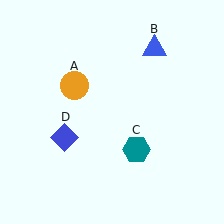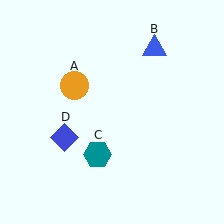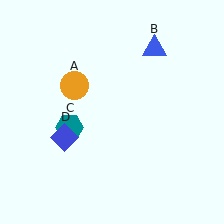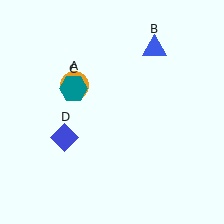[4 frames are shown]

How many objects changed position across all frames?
1 object changed position: teal hexagon (object C).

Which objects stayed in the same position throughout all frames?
Orange circle (object A) and blue triangle (object B) and blue diamond (object D) remained stationary.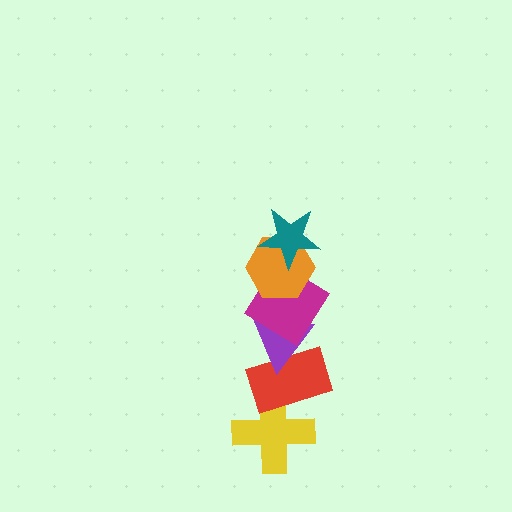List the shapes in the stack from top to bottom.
From top to bottom: the teal star, the orange hexagon, the magenta diamond, the purple triangle, the red rectangle, the yellow cross.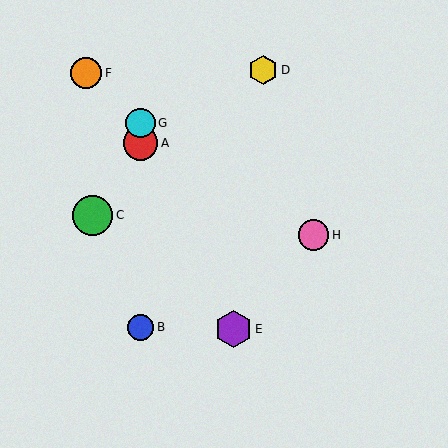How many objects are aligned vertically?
3 objects (A, B, G) are aligned vertically.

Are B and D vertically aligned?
No, B is at x≈140 and D is at x≈263.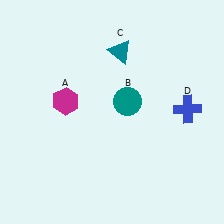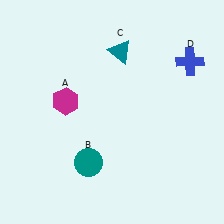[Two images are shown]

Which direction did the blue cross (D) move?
The blue cross (D) moved up.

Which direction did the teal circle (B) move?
The teal circle (B) moved down.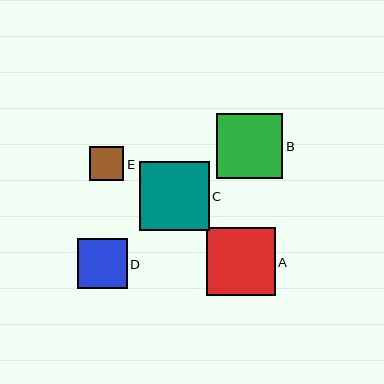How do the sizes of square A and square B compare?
Square A and square B are approximately the same size.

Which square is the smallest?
Square E is the smallest with a size of approximately 34 pixels.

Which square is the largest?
Square C is the largest with a size of approximately 70 pixels.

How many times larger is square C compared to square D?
Square C is approximately 1.4 times the size of square D.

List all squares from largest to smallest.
From largest to smallest: C, A, B, D, E.